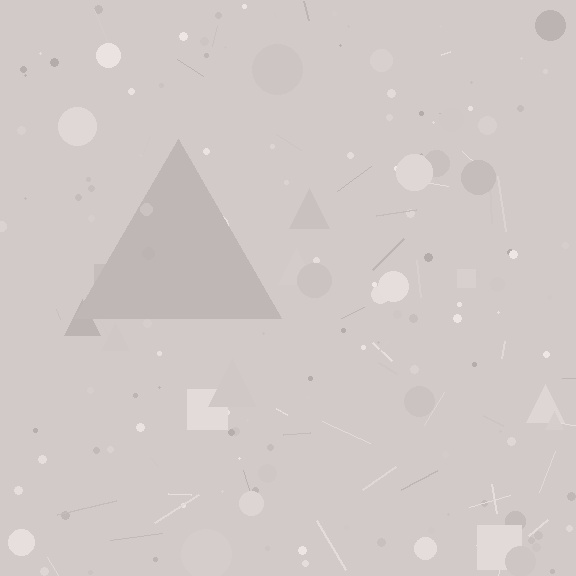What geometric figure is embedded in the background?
A triangle is embedded in the background.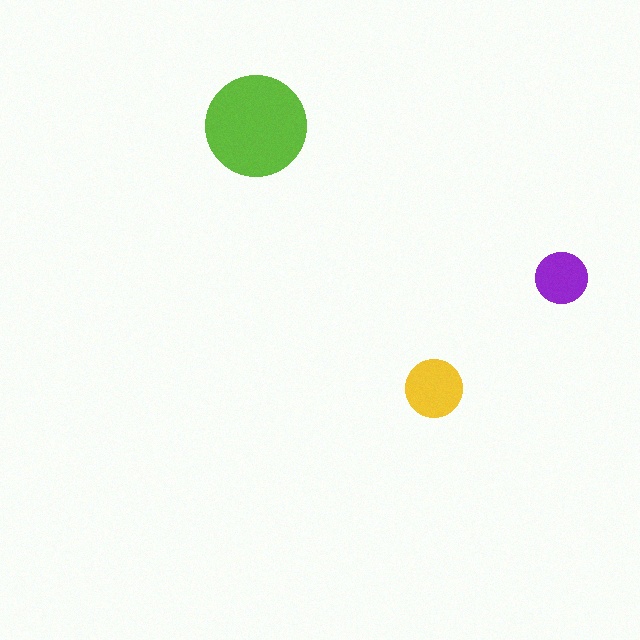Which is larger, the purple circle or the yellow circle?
The yellow one.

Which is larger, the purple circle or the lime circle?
The lime one.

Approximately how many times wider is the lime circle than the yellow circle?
About 2 times wider.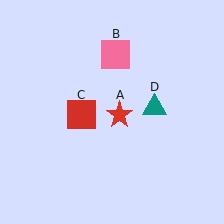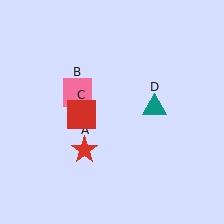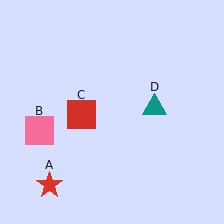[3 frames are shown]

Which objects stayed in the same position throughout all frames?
Red square (object C) and teal triangle (object D) remained stationary.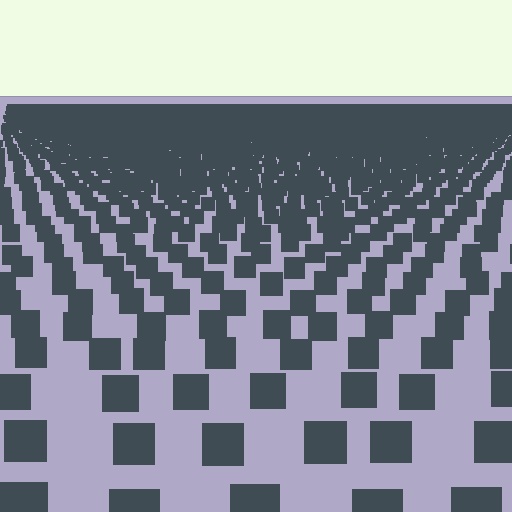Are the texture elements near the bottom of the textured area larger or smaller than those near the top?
Larger. Near the bottom, elements are closer to the viewer and appear at a bigger on-screen size.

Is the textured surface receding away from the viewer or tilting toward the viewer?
The surface is receding away from the viewer. Texture elements get smaller and denser toward the top.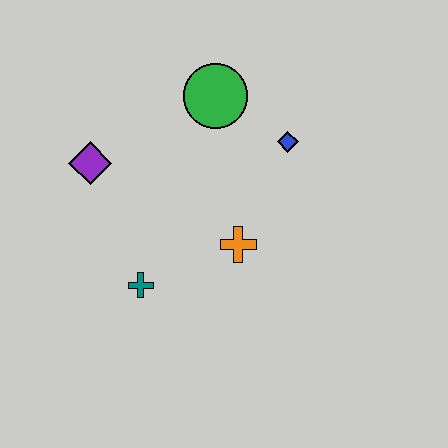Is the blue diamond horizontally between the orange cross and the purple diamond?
No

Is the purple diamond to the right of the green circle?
No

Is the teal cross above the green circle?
No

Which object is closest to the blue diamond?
The green circle is closest to the blue diamond.